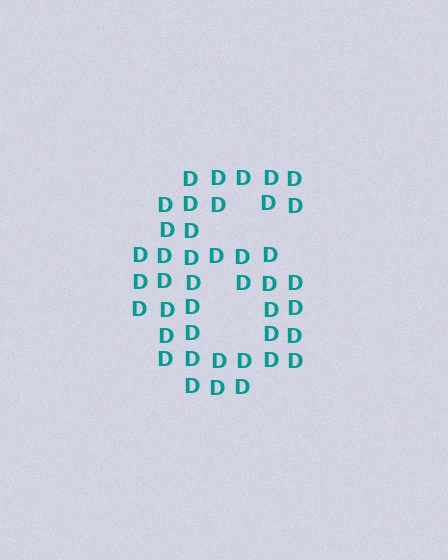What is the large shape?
The large shape is the digit 6.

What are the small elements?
The small elements are letter D's.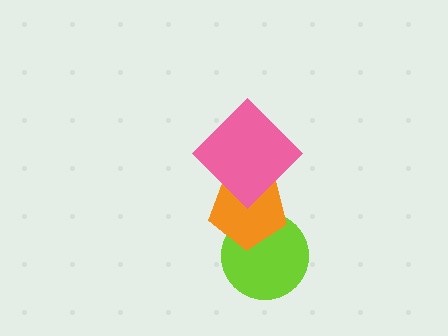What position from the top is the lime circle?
The lime circle is 3rd from the top.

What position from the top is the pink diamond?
The pink diamond is 1st from the top.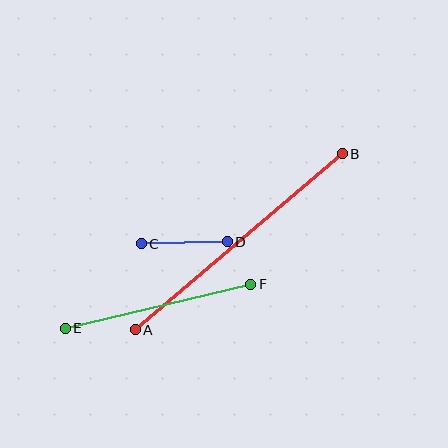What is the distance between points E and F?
The distance is approximately 191 pixels.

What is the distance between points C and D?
The distance is approximately 86 pixels.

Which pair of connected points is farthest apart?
Points A and B are farthest apart.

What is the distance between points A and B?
The distance is approximately 272 pixels.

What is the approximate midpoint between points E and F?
The midpoint is at approximately (158, 306) pixels.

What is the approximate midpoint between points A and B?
The midpoint is at approximately (239, 242) pixels.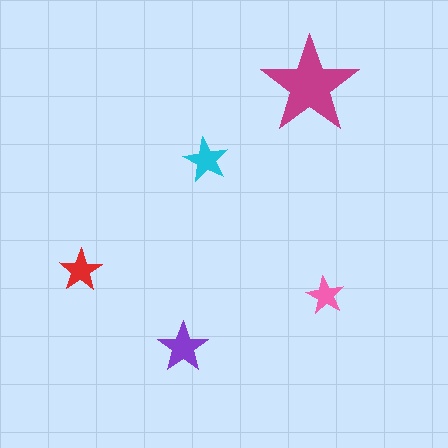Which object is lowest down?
The purple star is bottommost.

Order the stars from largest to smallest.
the magenta one, the purple one, the cyan one, the red one, the pink one.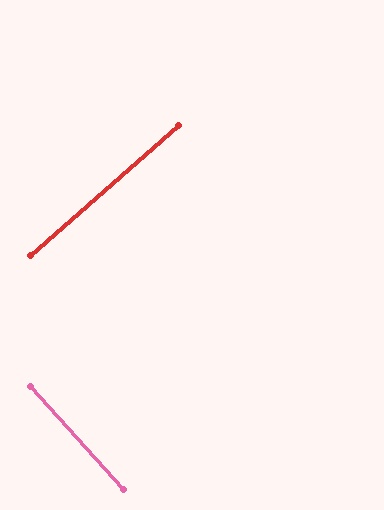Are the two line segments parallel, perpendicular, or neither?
Perpendicular — they meet at approximately 89°.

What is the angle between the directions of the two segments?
Approximately 89 degrees.